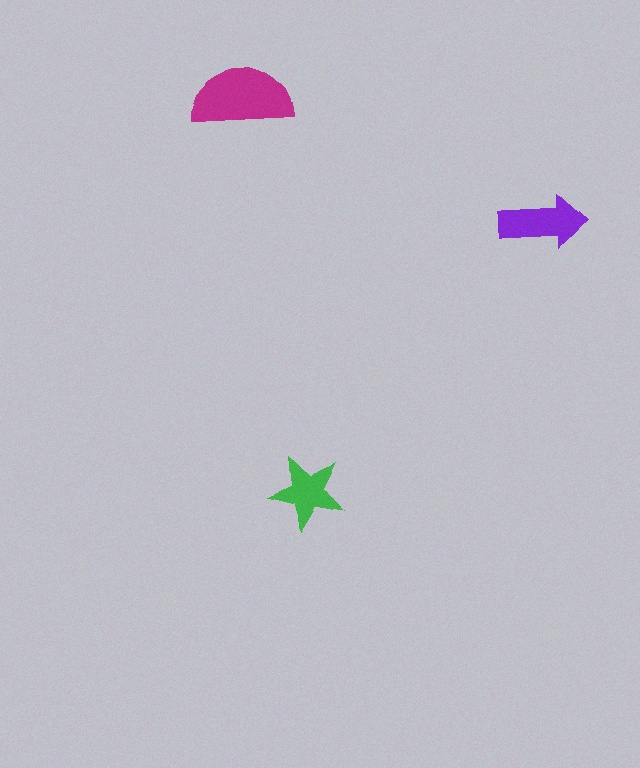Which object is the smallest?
The green star.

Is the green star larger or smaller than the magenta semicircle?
Smaller.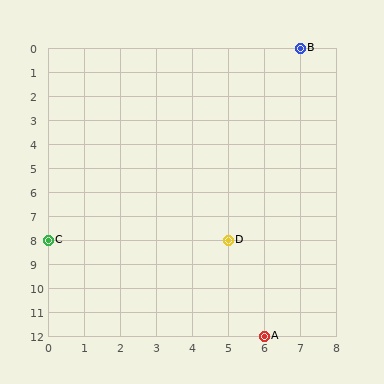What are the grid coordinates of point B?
Point B is at grid coordinates (7, 0).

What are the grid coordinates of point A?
Point A is at grid coordinates (6, 12).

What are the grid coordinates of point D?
Point D is at grid coordinates (5, 8).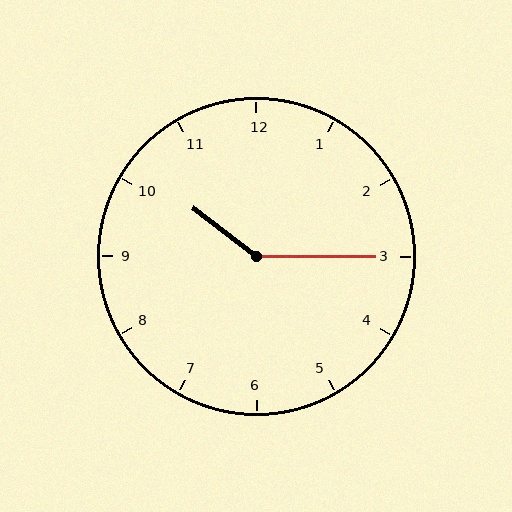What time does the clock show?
10:15.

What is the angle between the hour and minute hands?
Approximately 142 degrees.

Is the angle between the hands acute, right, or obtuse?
It is obtuse.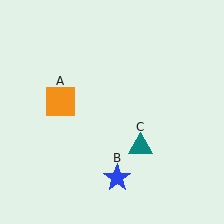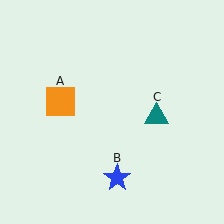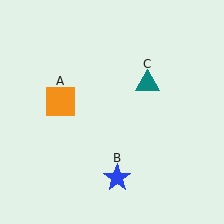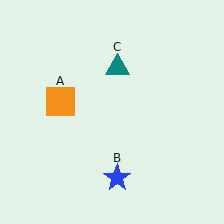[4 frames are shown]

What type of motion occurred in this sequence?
The teal triangle (object C) rotated counterclockwise around the center of the scene.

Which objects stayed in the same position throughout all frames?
Orange square (object A) and blue star (object B) remained stationary.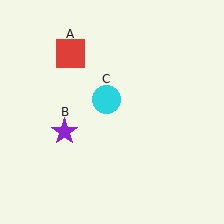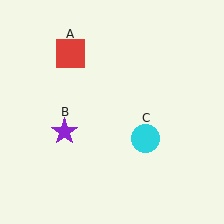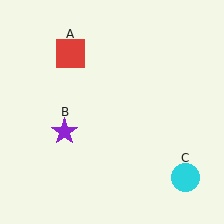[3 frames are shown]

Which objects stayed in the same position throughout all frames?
Red square (object A) and purple star (object B) remained stationary.